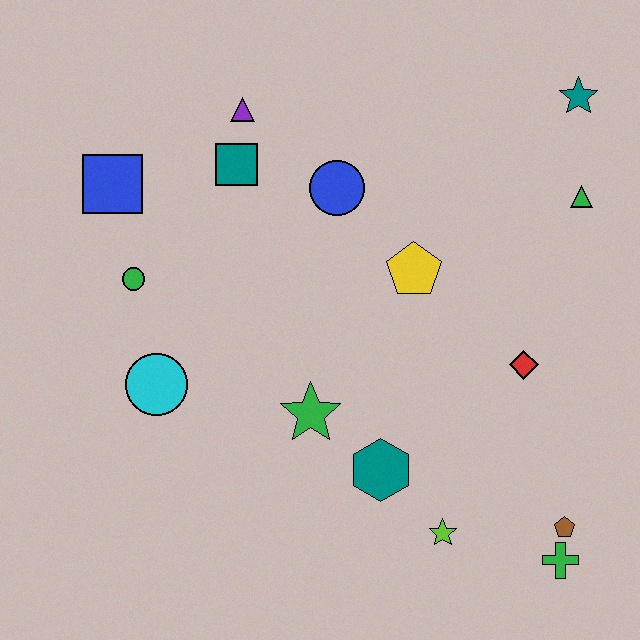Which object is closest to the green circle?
The blue square is closest to the green circle.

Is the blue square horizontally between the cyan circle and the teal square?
No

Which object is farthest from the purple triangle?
The green cross is farthest from the purple triangle.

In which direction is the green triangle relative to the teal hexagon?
The green triangle is above the teal hexagon.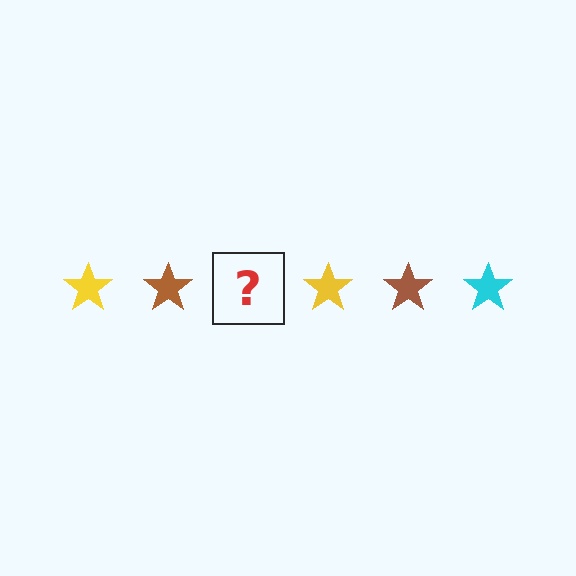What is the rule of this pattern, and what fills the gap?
The rule is that the pattern cycles through yellow, brown, cyan stars. The gap should be filled with a cyan star.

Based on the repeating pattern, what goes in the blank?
The blank should be a cyan star.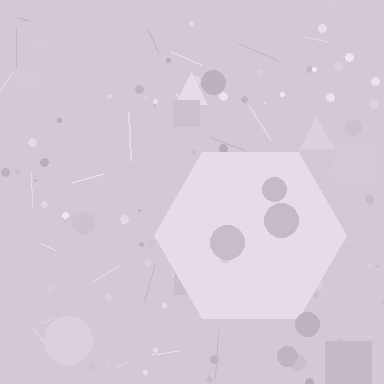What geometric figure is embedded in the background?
A hexagon is embedded in the background.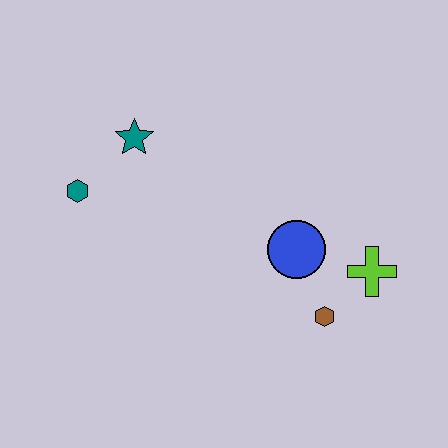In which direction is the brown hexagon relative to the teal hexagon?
The brown hexagon is to the right of the teal hexagon.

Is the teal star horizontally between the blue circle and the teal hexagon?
Yes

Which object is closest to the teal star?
The teal hexagon is closest to the teal star.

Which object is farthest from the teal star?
The lime cross is farthest from the teal star.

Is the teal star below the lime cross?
No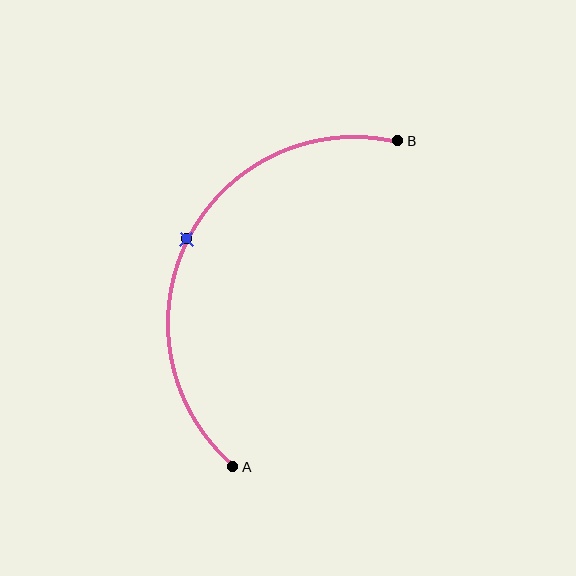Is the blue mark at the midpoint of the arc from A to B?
Yes. The blue mark lies on the arc at equal arc-length from both A and B — it is the arc midpoint.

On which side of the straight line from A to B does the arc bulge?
The arc bulges to the left of the straight line connecting A and B.